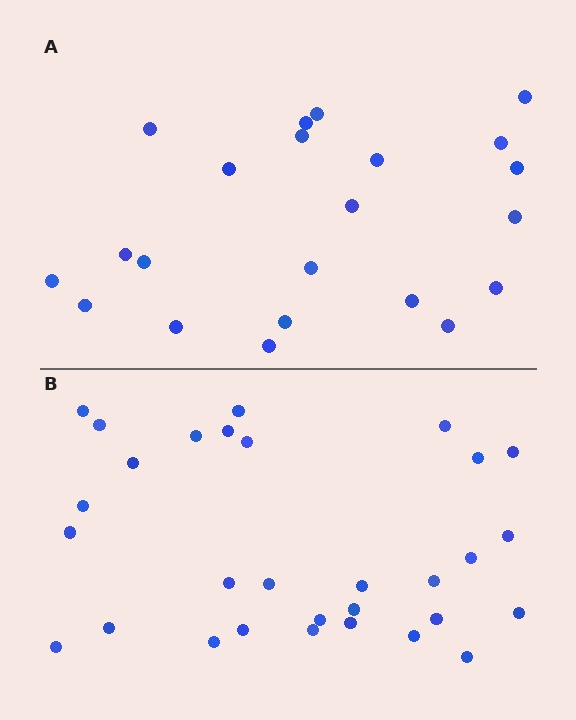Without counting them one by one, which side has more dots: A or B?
Region B (the bottom region) has more dots.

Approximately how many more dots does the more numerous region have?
Region B has roughly 8 or so more dots than region A.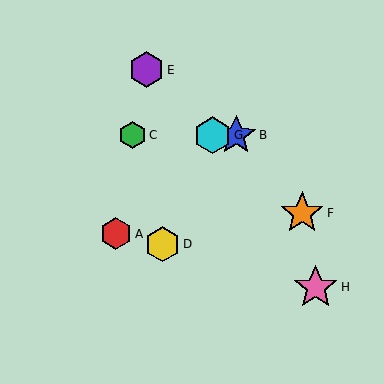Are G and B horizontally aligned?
Yes, both are at y≈135.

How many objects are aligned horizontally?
3 objects (B, C, G) are aligned horizontally.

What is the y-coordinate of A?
Object A is at y≈234.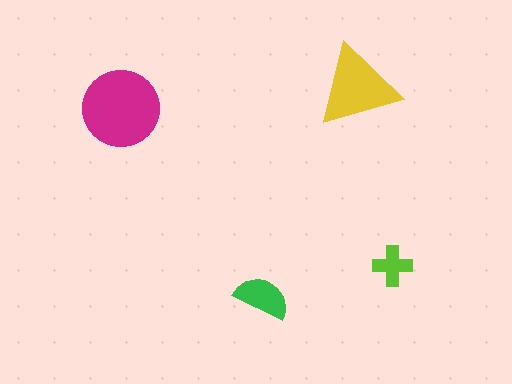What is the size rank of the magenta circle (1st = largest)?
1st.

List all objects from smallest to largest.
The lime cross, the green semicircle, the yellow triangle, the magenta circle.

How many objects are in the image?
There are 4 objects in the image.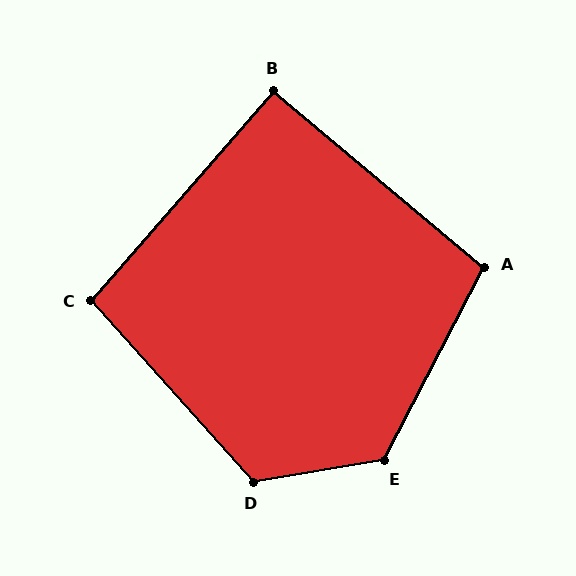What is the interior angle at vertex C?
Approximately 97 degrees (obtuse).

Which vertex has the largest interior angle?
E, at approximately 127 degrees.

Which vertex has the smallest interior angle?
B, at approximately 91 degrees.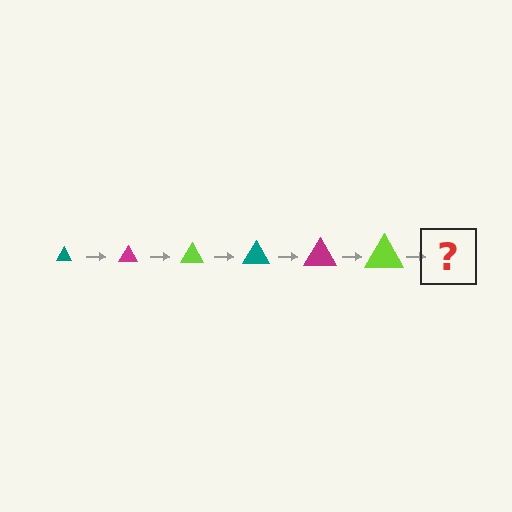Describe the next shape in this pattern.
It should be a teal triangle, larger than the previous one.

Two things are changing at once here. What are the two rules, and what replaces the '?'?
The two rules are that the triangle grows larger each step and the color cycles through teal, magenta, and lime. The '?' should be a teal triangle, larger than the previous one.